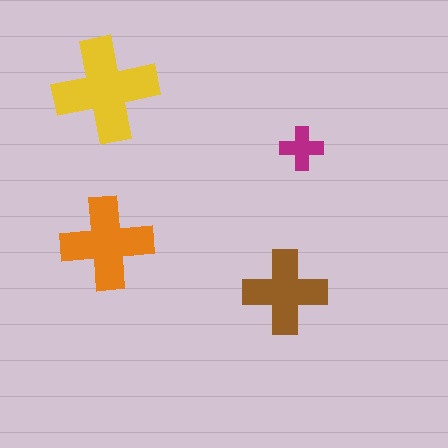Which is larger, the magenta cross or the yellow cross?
The yellow one.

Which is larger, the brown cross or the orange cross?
The orange one.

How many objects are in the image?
There are 4 objects in the image.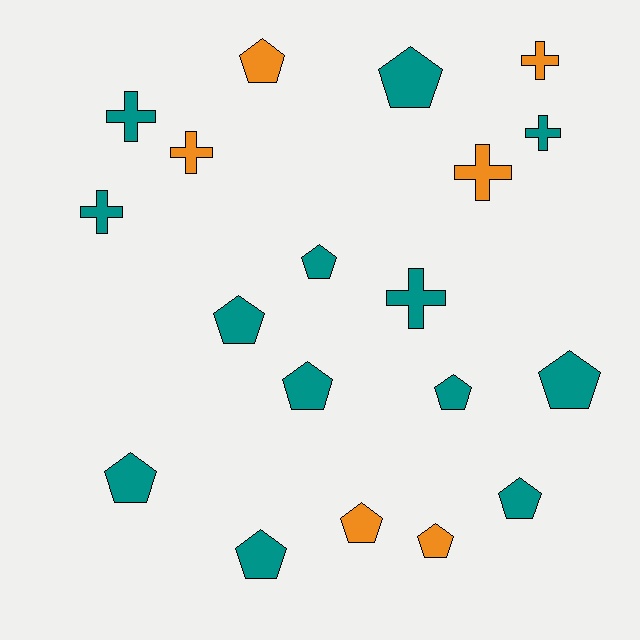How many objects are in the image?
There are 19 objects.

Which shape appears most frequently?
Pentagon, with 12 objects.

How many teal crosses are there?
There are 4 teal crosses.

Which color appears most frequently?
Teal, with 13 objects.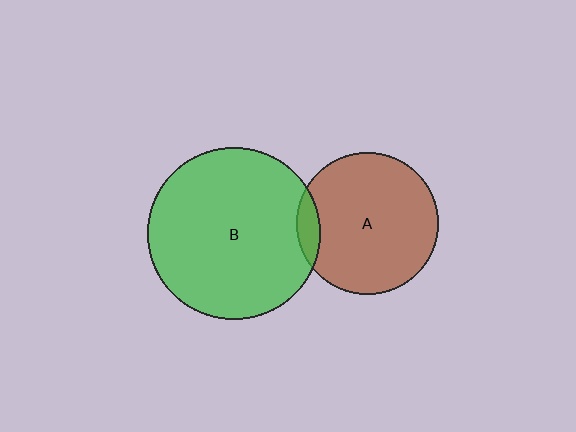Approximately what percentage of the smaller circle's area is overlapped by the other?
Approximately 10%.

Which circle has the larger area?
Circle B (green).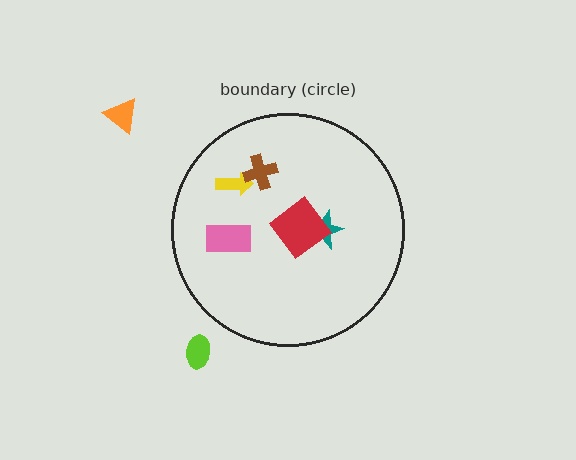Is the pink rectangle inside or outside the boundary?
Inside.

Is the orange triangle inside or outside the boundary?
Outside.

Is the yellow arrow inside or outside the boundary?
Inside.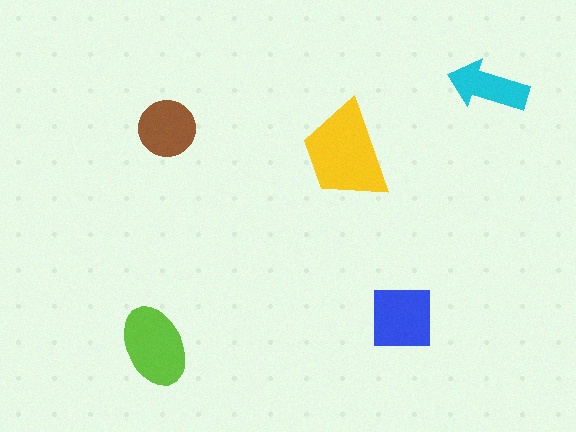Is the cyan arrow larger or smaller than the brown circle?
Smaller.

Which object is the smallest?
The cyan arrow.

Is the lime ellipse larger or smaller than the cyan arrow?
Larger.